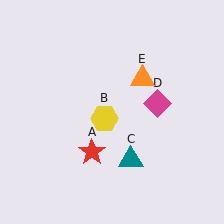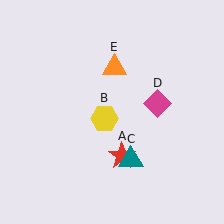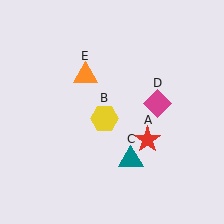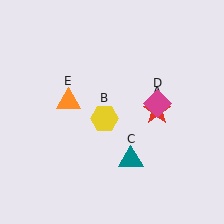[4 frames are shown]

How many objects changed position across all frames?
2 objects changed position: red star (object A), orange triangle (object E).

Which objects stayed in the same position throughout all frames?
Yellow hexagon (object B) and teal triangle (object C) and magenta diamond (object D) remained stationary.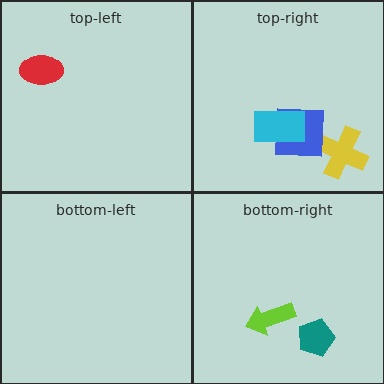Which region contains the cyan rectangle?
The top-right region.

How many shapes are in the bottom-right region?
2.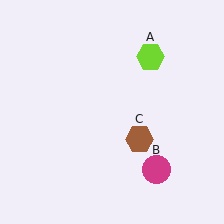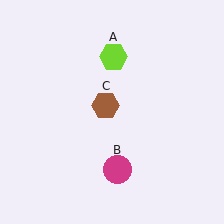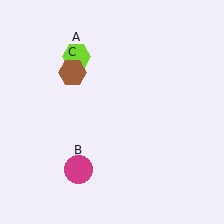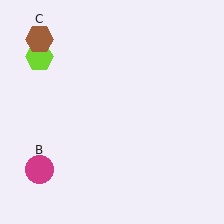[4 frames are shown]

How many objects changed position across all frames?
3 objects changed position: lime hexagon (object A), magenta circle (object B), brown hexagon (object C).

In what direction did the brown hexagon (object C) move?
The brown hexagon (object C) moved up and to the left.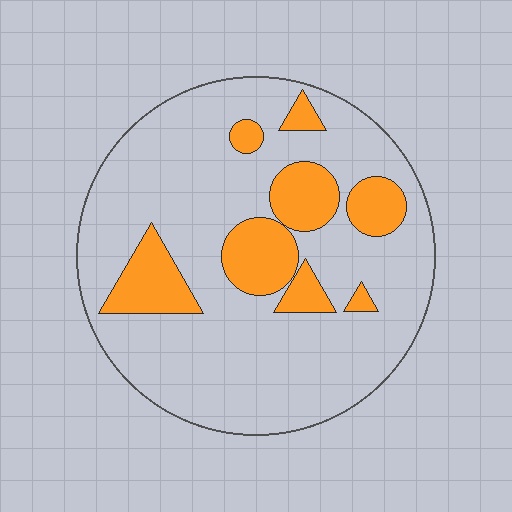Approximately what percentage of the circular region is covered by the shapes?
Approximately 20%.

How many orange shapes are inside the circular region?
8.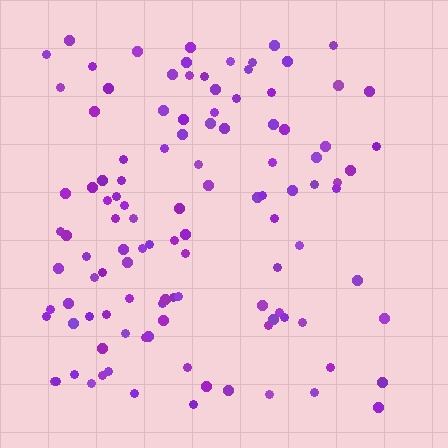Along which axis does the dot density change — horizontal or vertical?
Horizontal.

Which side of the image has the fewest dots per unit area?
The right.